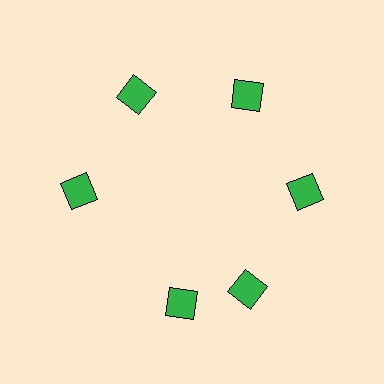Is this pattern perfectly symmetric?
No. The 6 green diamonds are arranged in a ring, but one element near the 7 o'clock position is rotated out of alignment along the ring, breaking the 6-fold rotational symmetry.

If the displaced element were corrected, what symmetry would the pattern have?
It would have 6-fold rotational symmetry — the pattern would map onto itself every 60 degrees.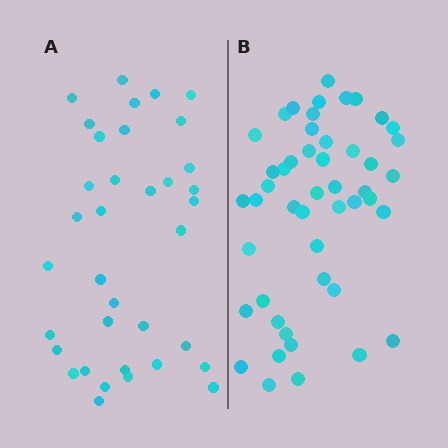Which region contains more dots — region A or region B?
Region B (the right region) has more dots.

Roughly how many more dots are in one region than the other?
Region B has roughly 12 or so more dots than region A.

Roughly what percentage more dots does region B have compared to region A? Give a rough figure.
About 35% more.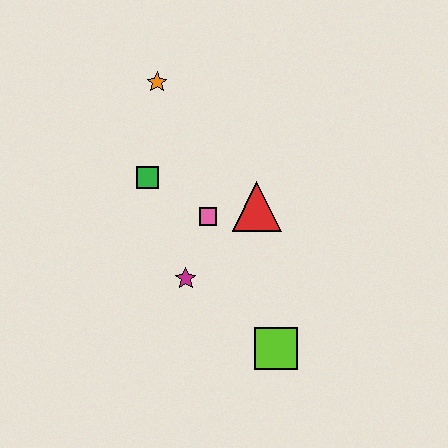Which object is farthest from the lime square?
The orange star is farthest from the lime square.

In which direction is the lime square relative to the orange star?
The lime square is below the orange star.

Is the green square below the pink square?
No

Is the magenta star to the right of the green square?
Yes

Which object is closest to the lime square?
The magenta star is closest to the lime square.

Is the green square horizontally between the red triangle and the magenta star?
No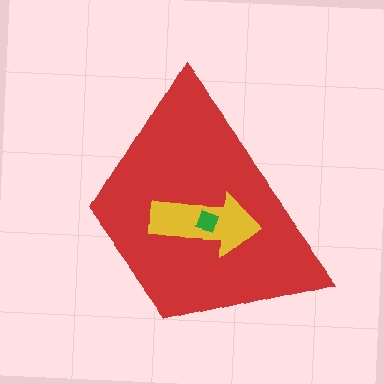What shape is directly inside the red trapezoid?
The yellow arrow.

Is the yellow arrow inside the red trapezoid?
Yes.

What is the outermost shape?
The red trapezoid.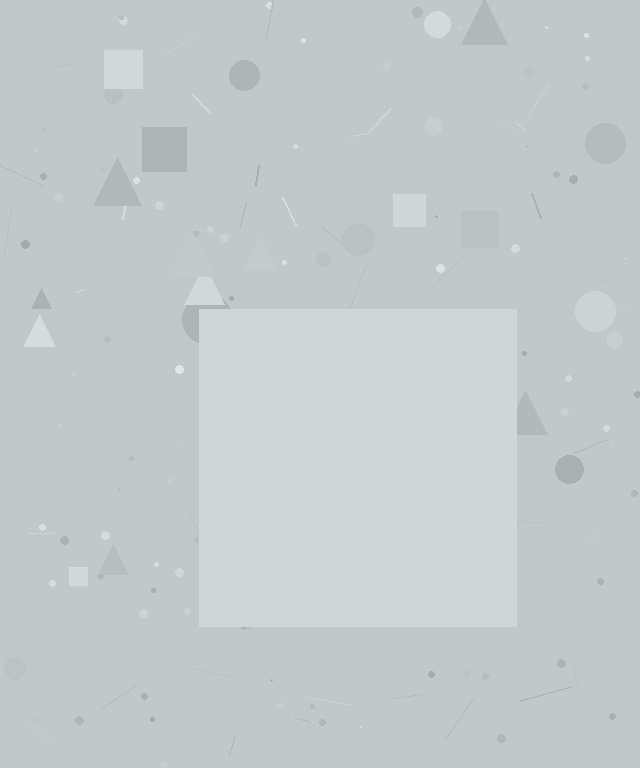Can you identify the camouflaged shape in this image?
The camouflaged shape is a square.